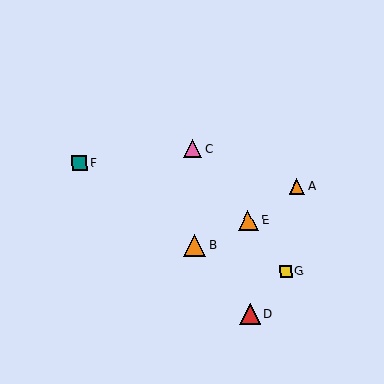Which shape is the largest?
The orange triangle (labeled B) is the largest.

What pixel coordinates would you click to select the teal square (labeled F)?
Click at (80, 163) to select the teal square F.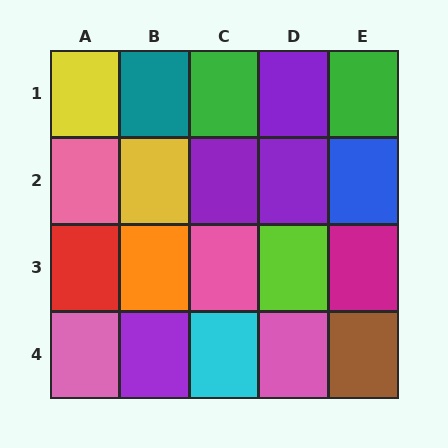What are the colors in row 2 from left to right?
Pink, yellow, purple, purple, blue.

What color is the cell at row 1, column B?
Teal.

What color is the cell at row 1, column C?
Green.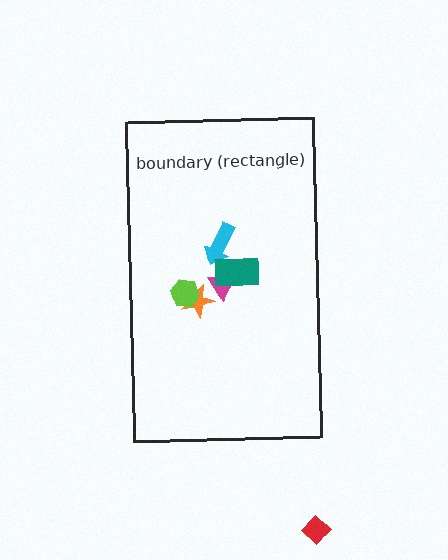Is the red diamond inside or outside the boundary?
Outside.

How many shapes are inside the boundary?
5 inside, 1 outside.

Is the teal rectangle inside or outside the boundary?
Inside.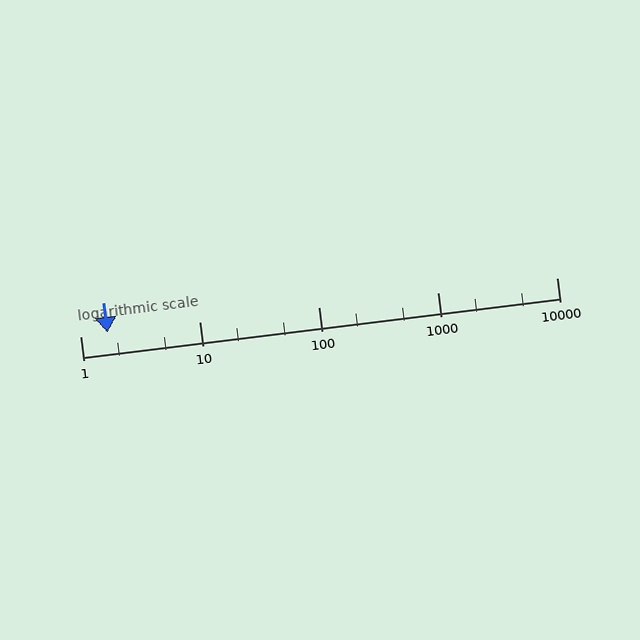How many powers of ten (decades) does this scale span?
The scale spans 4 decades, from 1 to 10000.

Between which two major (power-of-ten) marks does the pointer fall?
The pointer is between 1 and 10.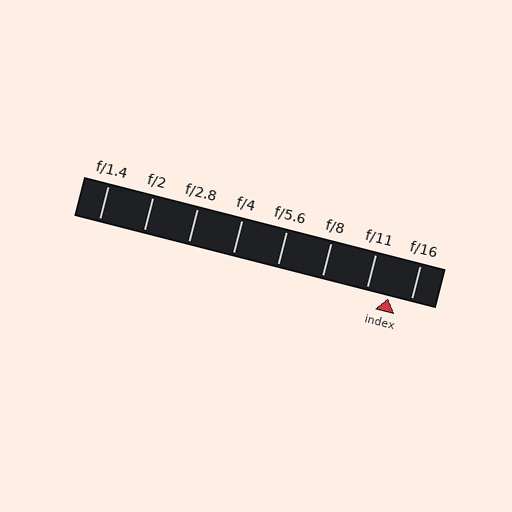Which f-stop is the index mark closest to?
The index mark is closest to f/16.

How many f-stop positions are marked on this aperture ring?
There are 8 f-stop positions marked.